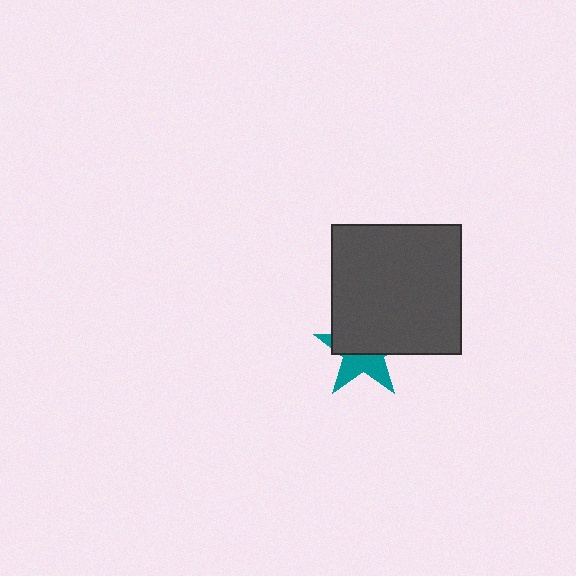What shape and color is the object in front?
The object in front is a dark gray square.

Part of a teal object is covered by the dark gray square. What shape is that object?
It is a star.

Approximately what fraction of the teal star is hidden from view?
Roughly 58% of the teal star is hidden behind the dark gray square.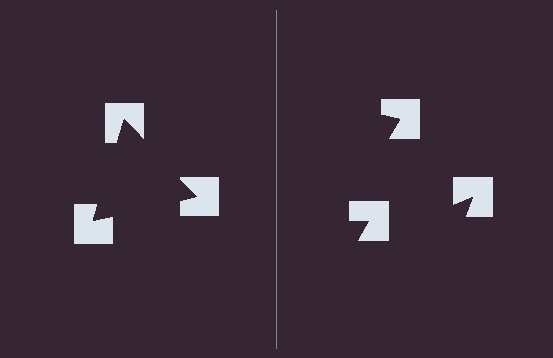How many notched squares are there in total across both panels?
6 — 3 on each side.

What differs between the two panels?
The notched squares are positioned identically on both sides; only the wedge orientations differ. On the left they align to a triangle; on the right they are misaligned.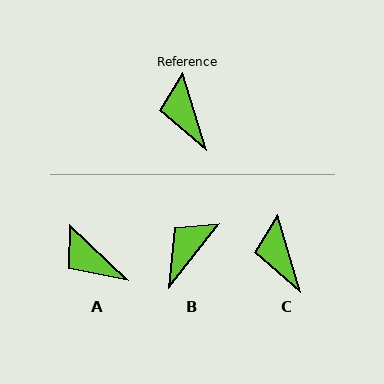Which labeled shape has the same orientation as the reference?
C.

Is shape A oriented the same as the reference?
No, it is off by about 30 degrees.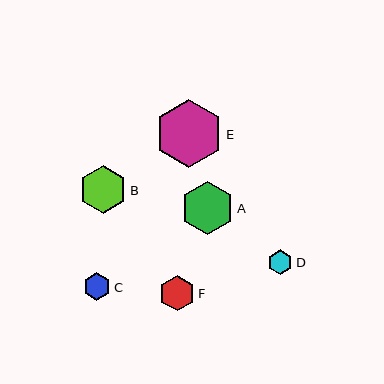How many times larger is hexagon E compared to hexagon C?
Hexagon E is approximately 2.5 times the size of hexagon C.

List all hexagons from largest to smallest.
From largest to smallest: E, A, B, F, C, D.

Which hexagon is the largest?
Hexagon E is the largest with a size of approximately 68 pixels.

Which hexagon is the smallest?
Hexagon D is the smallest with a size of approximately 24 pixels.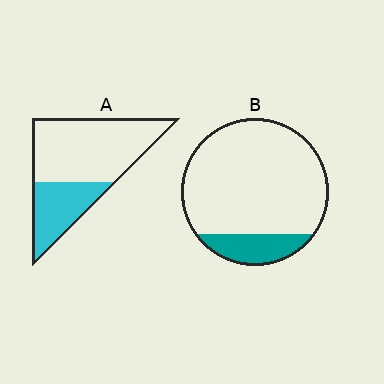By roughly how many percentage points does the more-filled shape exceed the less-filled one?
By roughly 15 percentage points (A over B).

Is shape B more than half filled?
No.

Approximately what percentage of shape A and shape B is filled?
A is approximately 30% and B is approximately 15%.